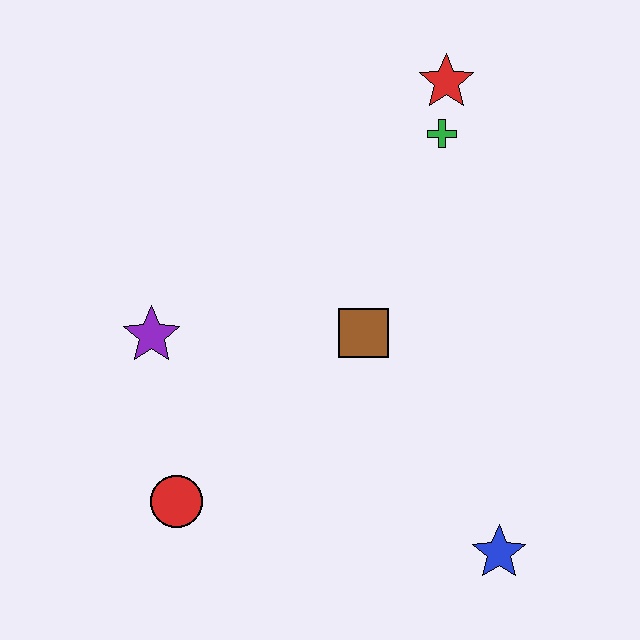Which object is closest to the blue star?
The brown square is closest to the blue star.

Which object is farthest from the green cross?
The red circle is farthest from the green cross.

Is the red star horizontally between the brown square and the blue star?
Yes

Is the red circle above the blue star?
Yes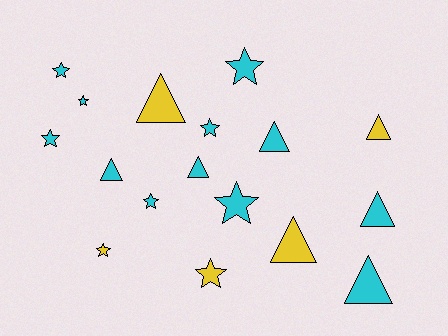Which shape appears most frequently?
Star, with 9 objects.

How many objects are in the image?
There are 17 objects.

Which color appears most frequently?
Cyan, with 12 objects.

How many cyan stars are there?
There are 7 cyan stars.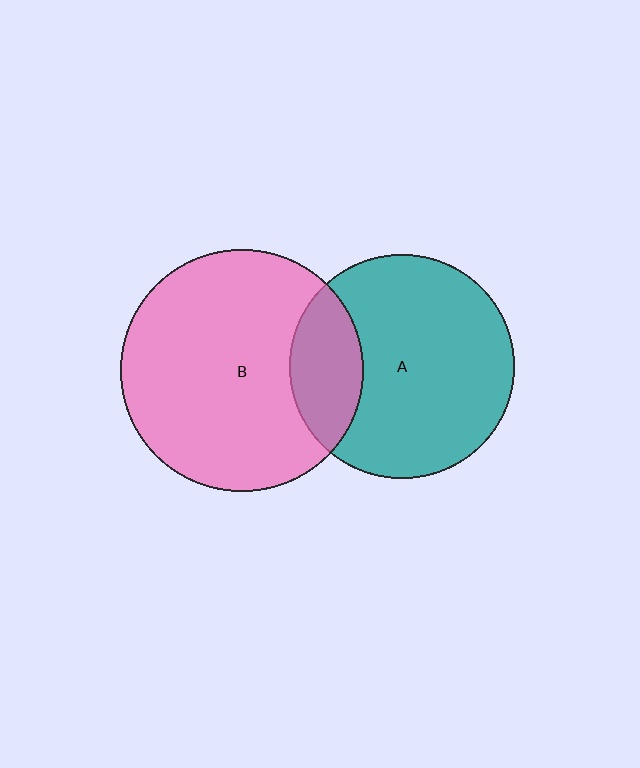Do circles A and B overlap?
Yes.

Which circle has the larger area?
Circle B (pink).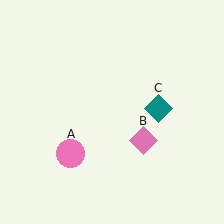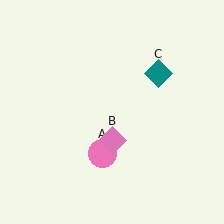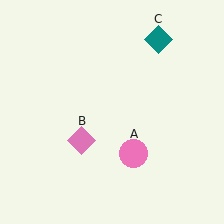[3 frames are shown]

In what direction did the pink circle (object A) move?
The pink circle (object A) moved right.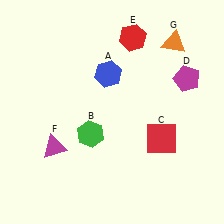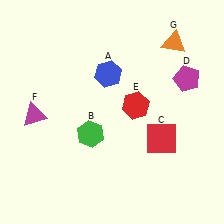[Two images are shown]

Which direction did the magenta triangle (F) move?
The magenta triangle (F) moved up.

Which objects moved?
The objects that moved are: the red hexagon (E), the magenta triangle (F).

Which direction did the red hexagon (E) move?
The red hexagon (E) moved down.